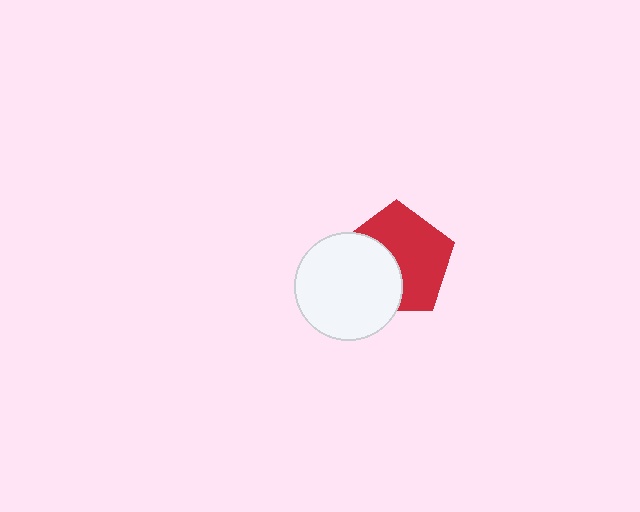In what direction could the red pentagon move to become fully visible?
The red pentagon could move toward the upper-right. That would shift it out from behind the white circle entirely.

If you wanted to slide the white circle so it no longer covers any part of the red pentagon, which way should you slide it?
Slide it toward the lower-left — that is the most direct way to separate the two shapes.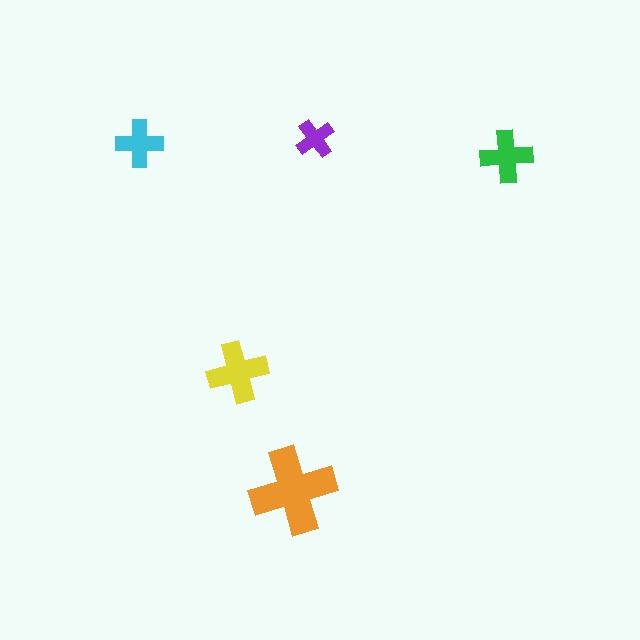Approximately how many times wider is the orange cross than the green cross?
About 1.5 times wider.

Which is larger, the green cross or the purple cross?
The green one.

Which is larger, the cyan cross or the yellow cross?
The yellow one.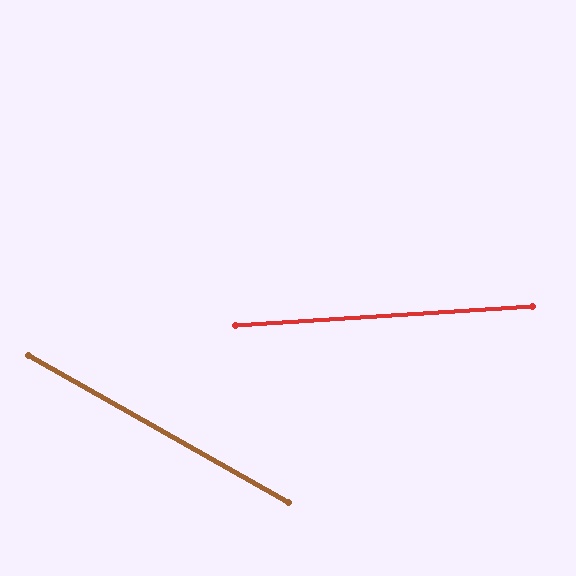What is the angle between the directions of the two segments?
Approximately 33 degrees.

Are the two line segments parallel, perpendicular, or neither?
Neither parallel nor perpendicular — they differ by about 33°.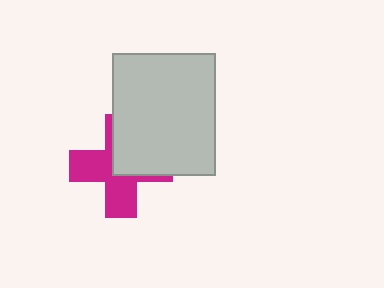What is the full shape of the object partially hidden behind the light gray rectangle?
The partially hidden object is a magenta cross.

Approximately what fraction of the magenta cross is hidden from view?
Roughly 45% of the magenta cross is hidden behind the light gray rectangle.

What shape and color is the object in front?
The object in front is a light gray rectangle.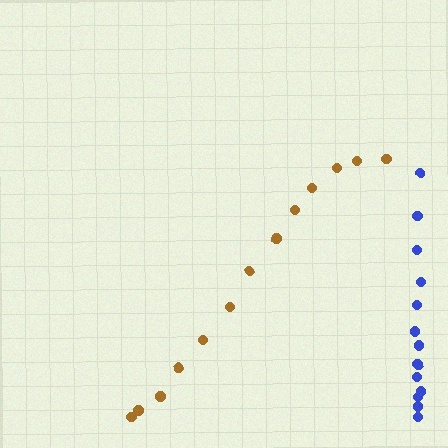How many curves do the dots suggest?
There are 2 distinct paths.